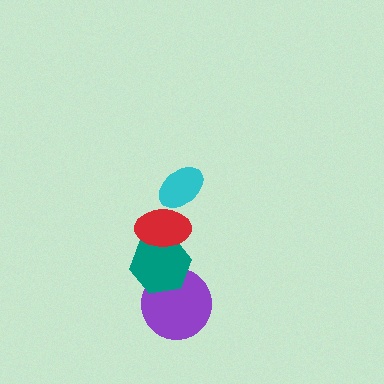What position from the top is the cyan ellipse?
The cyan ellipse is 1st from the top.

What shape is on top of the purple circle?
The teal hexagon is on top of the purple circle.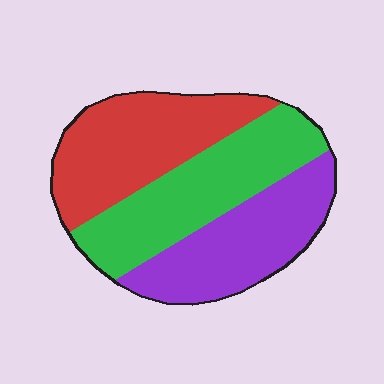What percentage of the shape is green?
Green takes up about one third (1/3) of the shape.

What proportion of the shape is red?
Red takes up between a third and a half of the shape.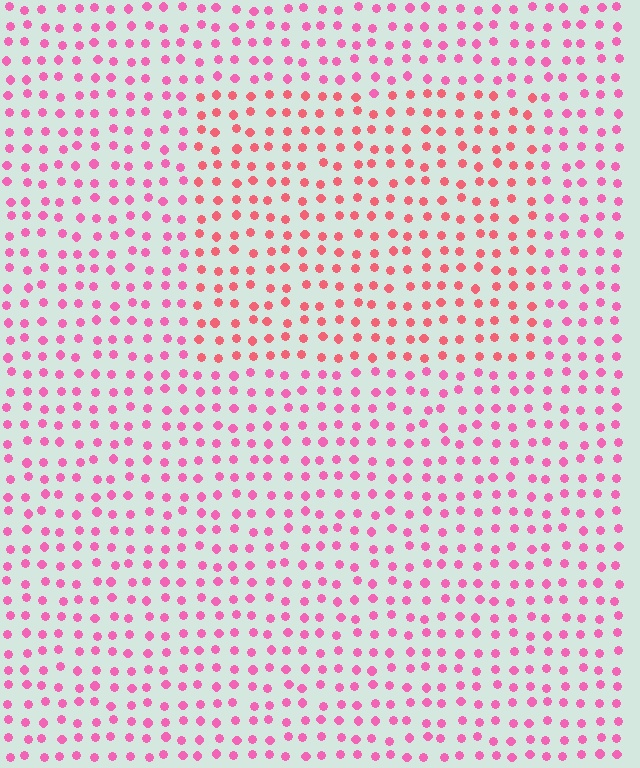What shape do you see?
I see a rectangle.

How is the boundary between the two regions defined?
The boundary is defined purely by a slight shift in hue (about 27 degrees). Spacing, size, and orientation are identical on both sides.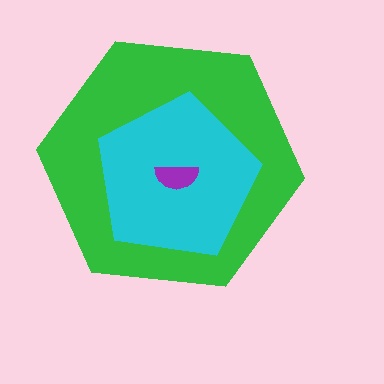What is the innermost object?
The purple semicircle.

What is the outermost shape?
The green hexagon.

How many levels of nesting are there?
3.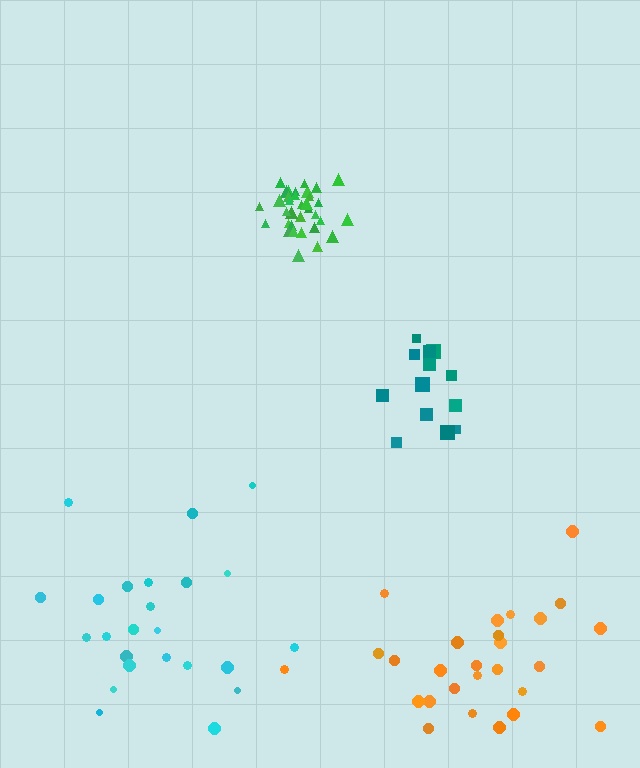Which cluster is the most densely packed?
Green.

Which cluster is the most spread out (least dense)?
Cyan.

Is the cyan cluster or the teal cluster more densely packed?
Teal.